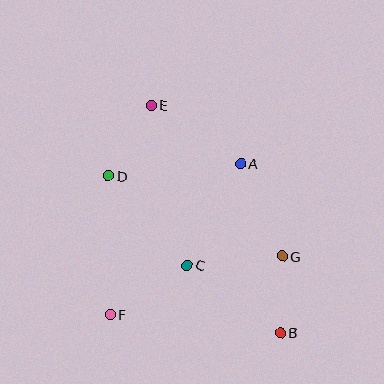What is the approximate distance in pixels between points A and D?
The distance between A and D is approximately 133 pixels.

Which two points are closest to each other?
Points B and G are closest to each other.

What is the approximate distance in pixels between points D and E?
The distance between D and E is approximately 83 pixels.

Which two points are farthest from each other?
Points B and E are farthest from each other.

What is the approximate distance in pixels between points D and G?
The distance between D and G is approximately 192 pixels.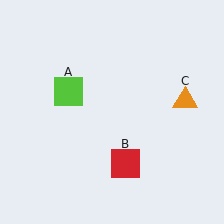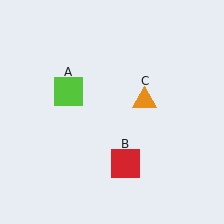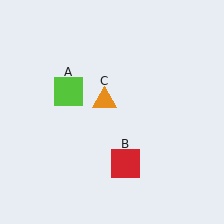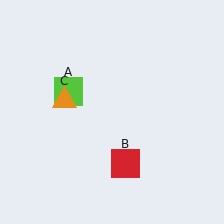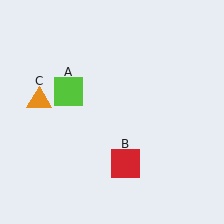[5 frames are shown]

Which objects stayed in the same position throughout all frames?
Lime square (object A) and red square (object B) remained stationary.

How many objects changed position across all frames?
1 object changed position: orange triangle (object C).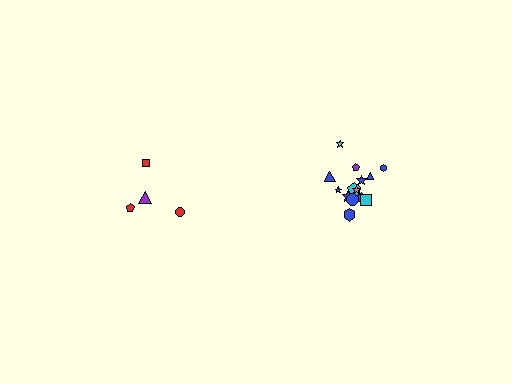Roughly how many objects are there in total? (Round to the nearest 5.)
Roughly 20 objects in total.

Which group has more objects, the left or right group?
The right group.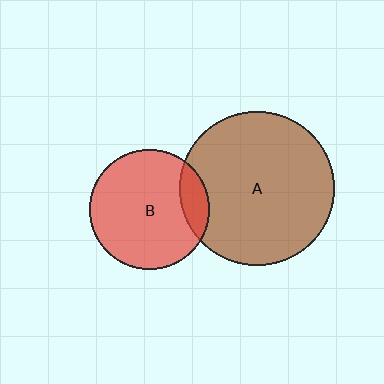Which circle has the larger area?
Circle A (brown).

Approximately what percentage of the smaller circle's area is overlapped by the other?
Approximately 15%.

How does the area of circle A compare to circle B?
Approximately 1.7 times.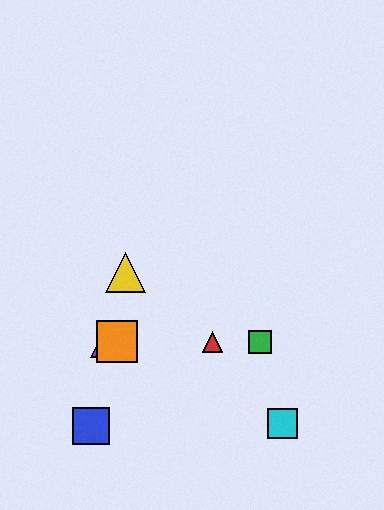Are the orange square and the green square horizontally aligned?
Yes, both are at y≈342.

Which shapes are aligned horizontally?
The red triangle, the green square, the purple triangle, the orange square are aligned horizontally.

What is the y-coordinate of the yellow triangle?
The yellow triangle is at y≈272.